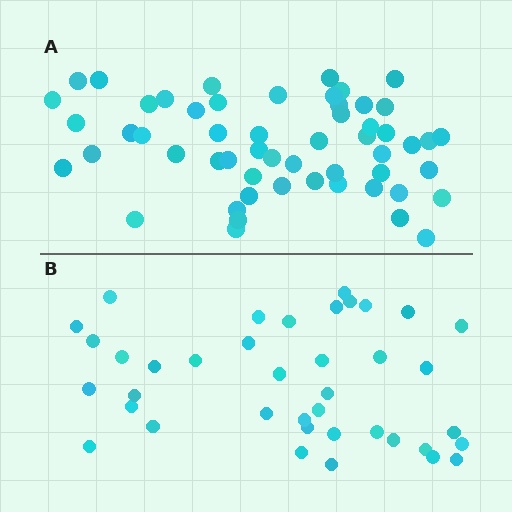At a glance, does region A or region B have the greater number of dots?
Region A (the top region) has more dots.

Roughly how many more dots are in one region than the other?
Region A has approximately 15 more dots than region B.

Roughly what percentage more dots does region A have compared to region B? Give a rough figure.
About 40% more.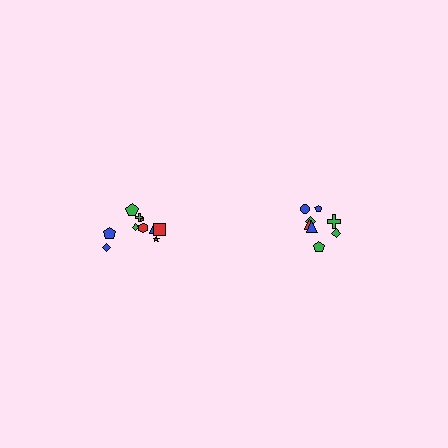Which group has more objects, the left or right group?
The left group.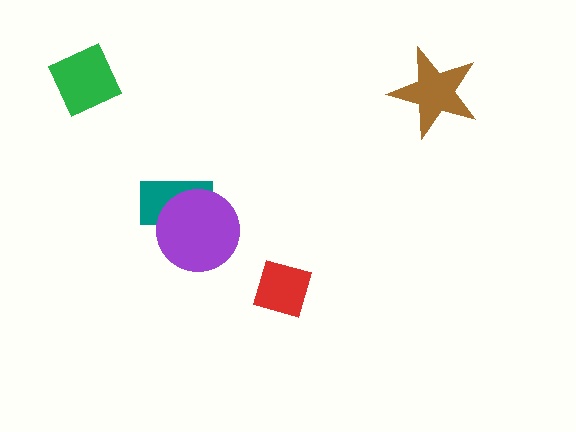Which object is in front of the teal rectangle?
The purple circle is in front of the teal rectangle.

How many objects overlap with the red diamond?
0 objects overlap with the red diamond.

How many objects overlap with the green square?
0 objects overlap with the green square.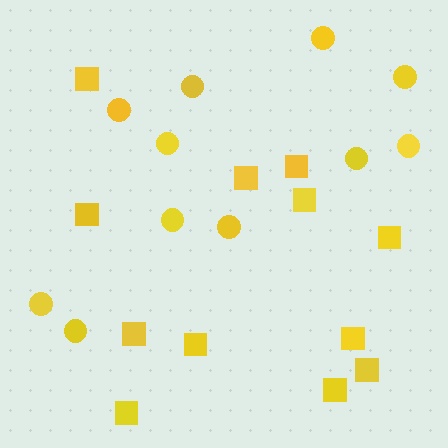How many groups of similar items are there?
There are 2 groups: one group of squares (12) and one group of circles (11).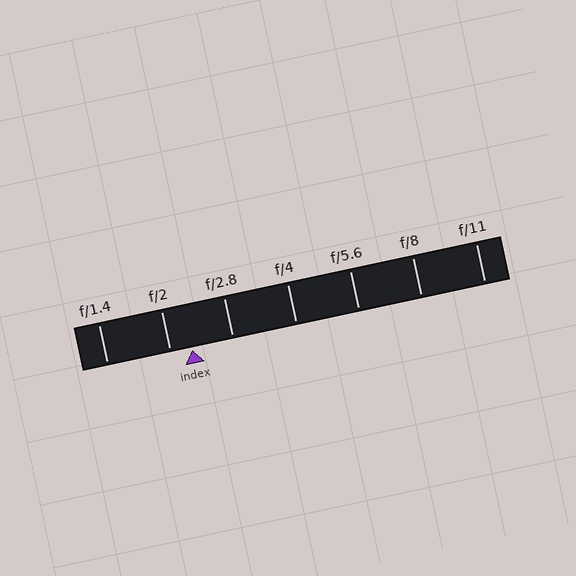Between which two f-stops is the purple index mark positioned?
The index mark is between f/2 and f/2.8.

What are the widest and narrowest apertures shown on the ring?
The widest aperture shown is f/1.4 and the narrowest is f/11.